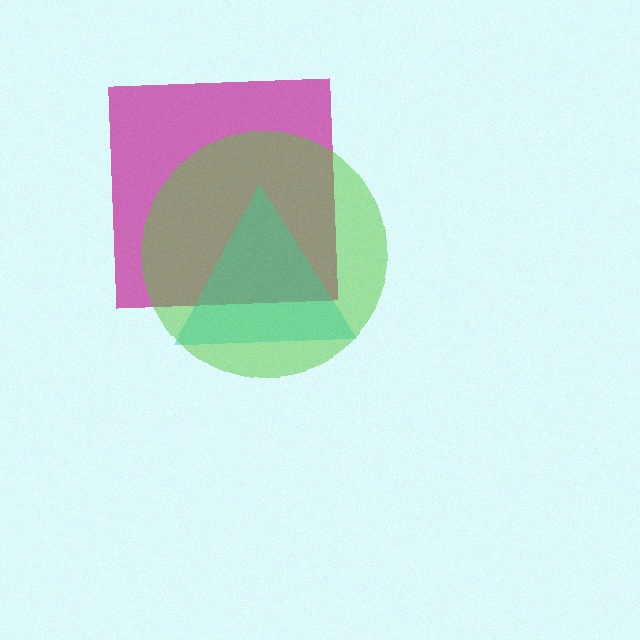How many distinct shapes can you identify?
There are 3 distinct shapes: a magenta square, a cyan triangle, a lime circle.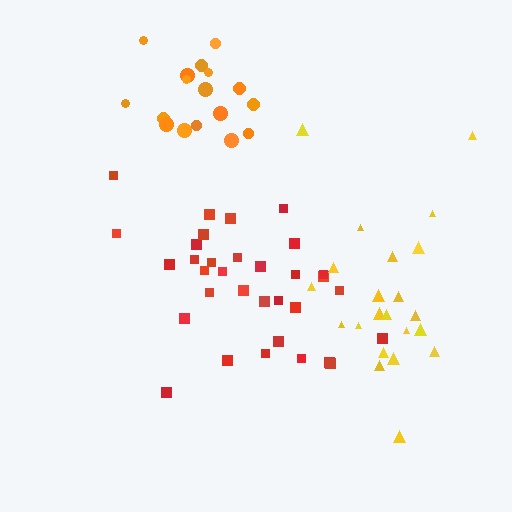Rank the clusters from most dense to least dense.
red, orange, yellow.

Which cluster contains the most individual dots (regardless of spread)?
Red (33).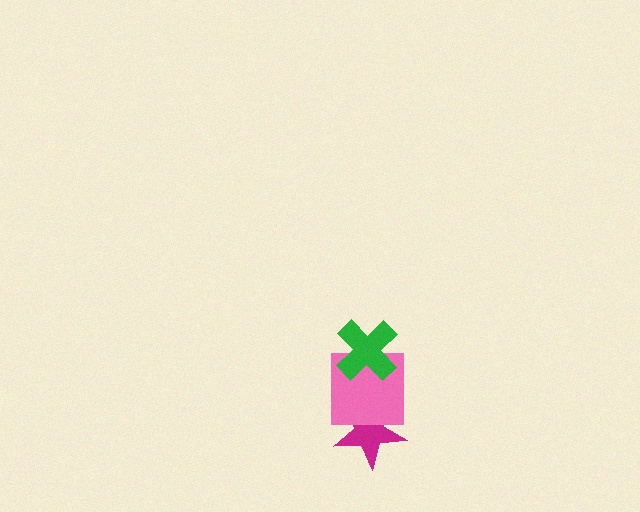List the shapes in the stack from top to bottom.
From top to bottom: the green cross, the pink square, the magenta star.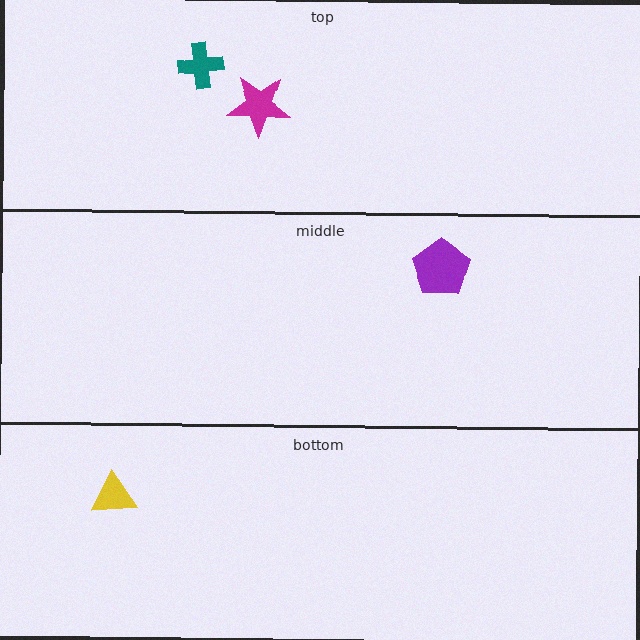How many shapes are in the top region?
2.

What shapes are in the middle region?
The purple pentagon.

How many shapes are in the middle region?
1.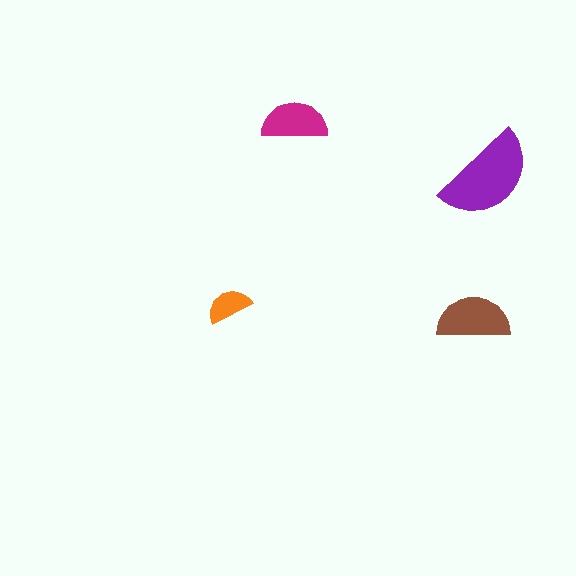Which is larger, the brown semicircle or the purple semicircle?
The purple one.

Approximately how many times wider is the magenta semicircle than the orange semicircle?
About 1.5 times wider.